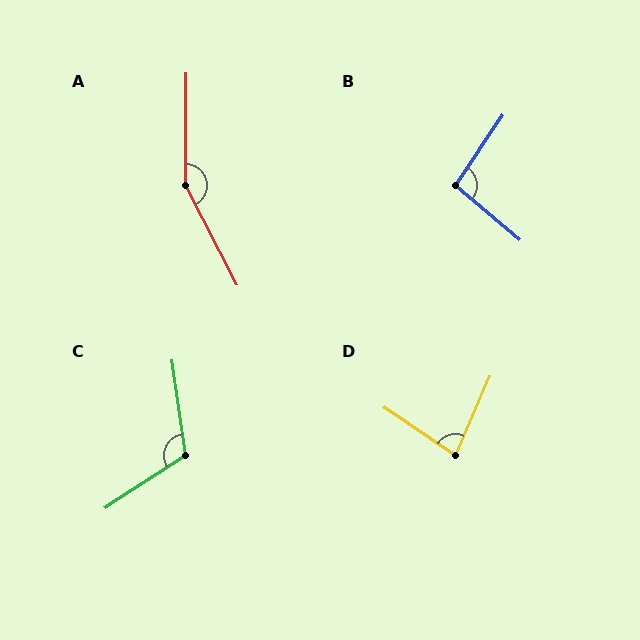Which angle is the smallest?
D, at approximately 79 degrees.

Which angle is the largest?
A, at approximately 152 degrees.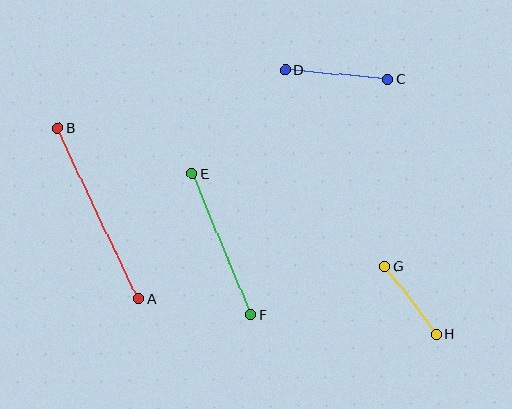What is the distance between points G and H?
The distance is approximately 85 pixels.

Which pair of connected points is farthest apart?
Points A and B are farthest apart.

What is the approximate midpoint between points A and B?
The midpoint is at approximately (98, 214) pixels.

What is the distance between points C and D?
The distance is approximately 103 pixels.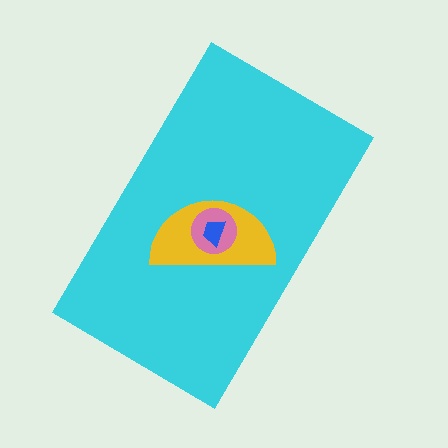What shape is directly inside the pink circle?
The blue trapezoid.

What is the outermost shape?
The cyan rectangle.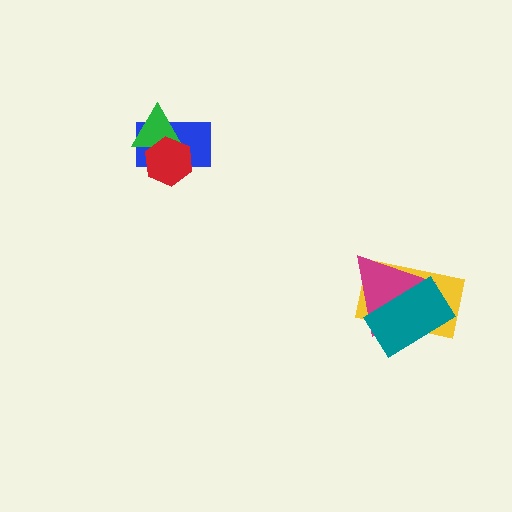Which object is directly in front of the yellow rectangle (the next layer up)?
The magenta triangle is directly in front of the yellow rectangle.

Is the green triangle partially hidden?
Yes, it is partially covered by another shape.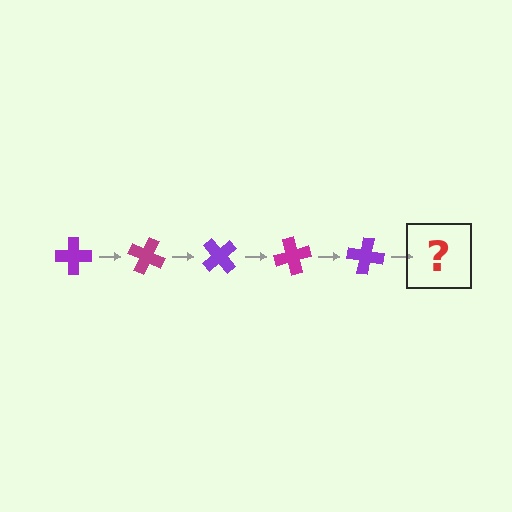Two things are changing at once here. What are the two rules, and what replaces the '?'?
The two rules are that it rotates 25 degrees each step and the color cycles through purple and magenta. The '?' should be a magenta cross, rotated 125 degrees from the start.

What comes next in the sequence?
The next element should be a magenta cross, rotated 125 degrees from the start.